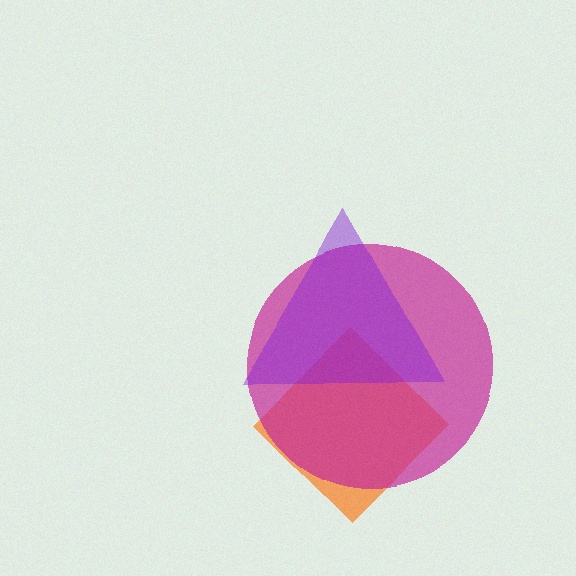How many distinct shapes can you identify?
There are 3 distinct shapes: an orange diamond, a magenta circle, a purple triangle.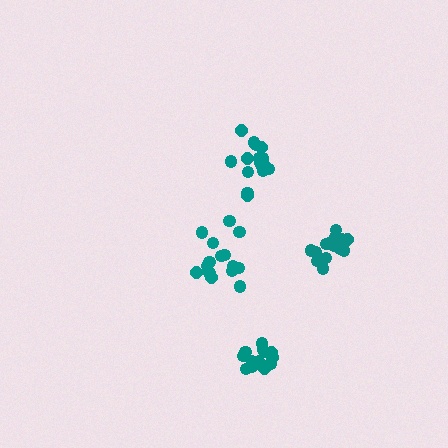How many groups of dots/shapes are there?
There are 4 groups.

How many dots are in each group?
Group 1: 16 dots, Group 2: 16 dots, Group 3: 15 dots, Group 4: 16 dots (63 total).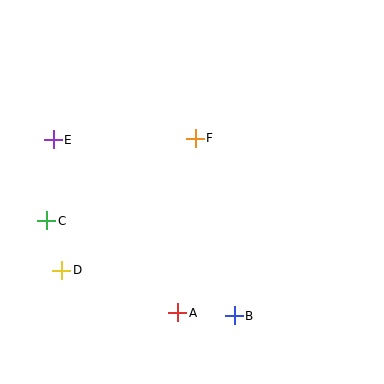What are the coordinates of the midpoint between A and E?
The midpoint between A and E is at (116, 226).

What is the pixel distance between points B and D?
The distance between B and D is 178 pixels.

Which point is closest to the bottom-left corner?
Point D is closest to the bottom-left corner.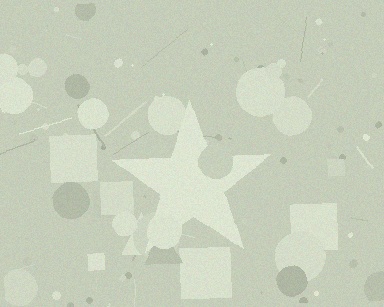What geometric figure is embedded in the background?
A star is embedded in the background.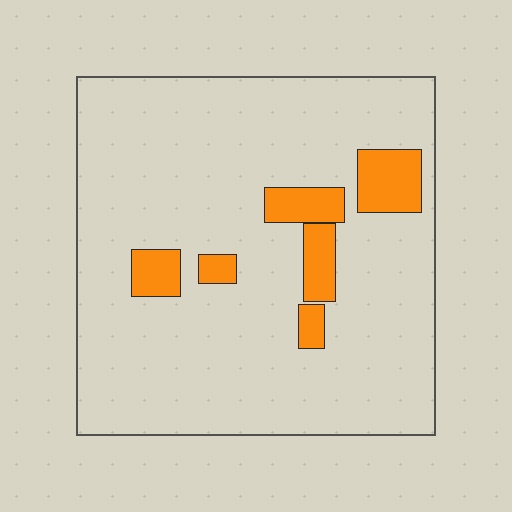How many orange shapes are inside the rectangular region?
6.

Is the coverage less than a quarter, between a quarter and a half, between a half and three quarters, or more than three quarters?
Less than a quarter.